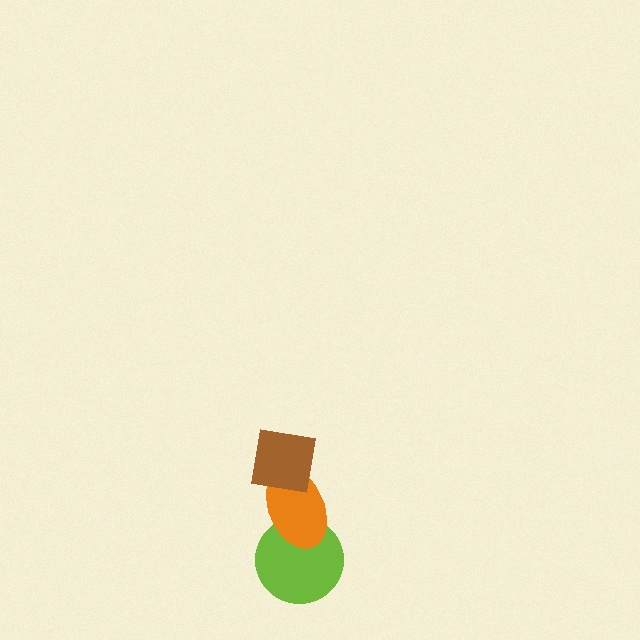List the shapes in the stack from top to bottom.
From top to bottom: the brown square, the orange ellipse, the lime circle.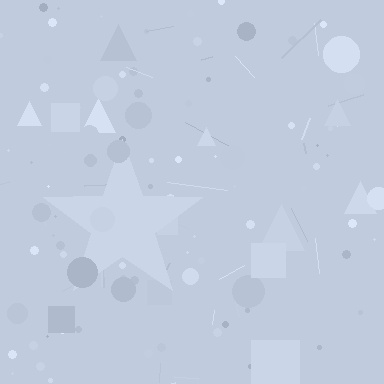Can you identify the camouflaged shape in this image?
The camouflaged shape is a star.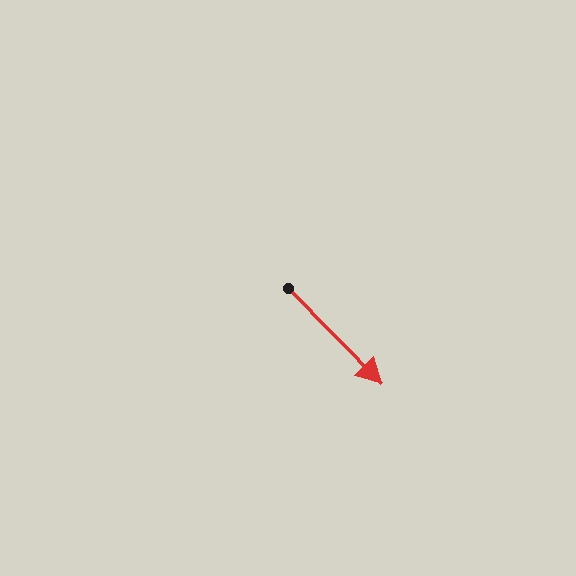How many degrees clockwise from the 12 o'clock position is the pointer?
Approximately 136 degrees.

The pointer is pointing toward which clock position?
Roughly 5 o'clock.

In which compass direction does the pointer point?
Southeast.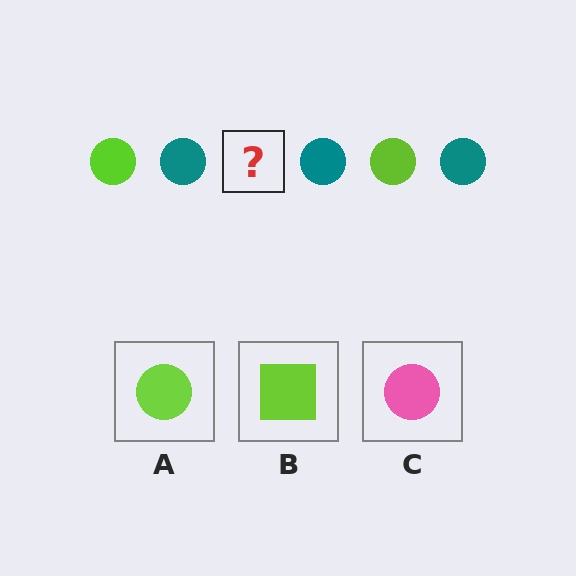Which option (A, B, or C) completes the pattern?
A.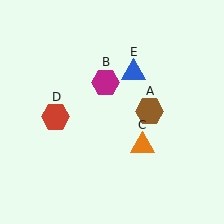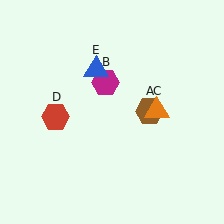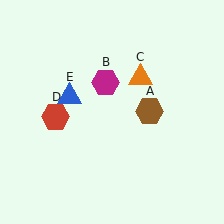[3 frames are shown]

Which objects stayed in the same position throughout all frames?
Brown hexagon (object A) and magenta hexagon (object B) and red hexagon (object D) remained stationary.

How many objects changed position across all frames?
2 objects changed position: orange triangle (object C), blue triangle (object E).